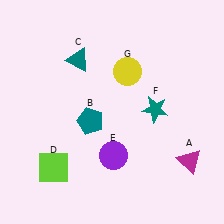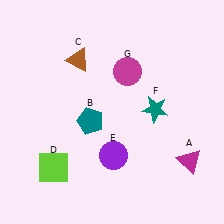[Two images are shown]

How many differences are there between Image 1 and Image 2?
There are 2 differences between the two images.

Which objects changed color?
C changed from teal to brown. G changed from yellow to magenta.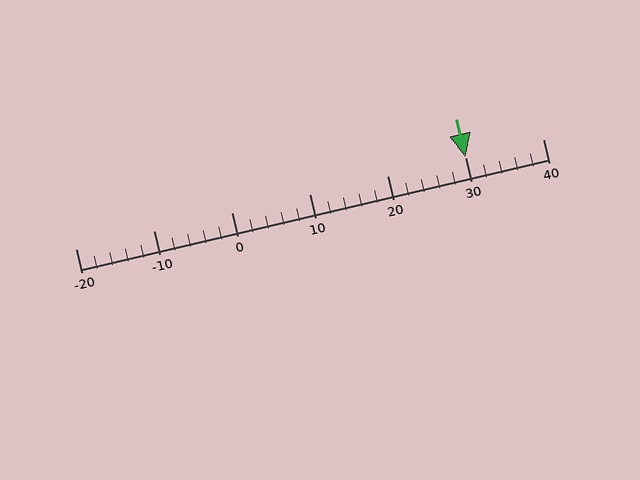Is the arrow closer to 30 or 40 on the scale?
The arrow is closer to 30.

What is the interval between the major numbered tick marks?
The major tick marks are spaced 10 units apart.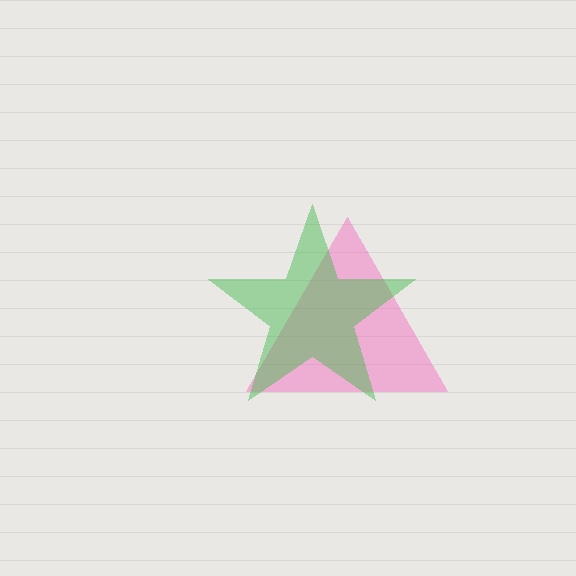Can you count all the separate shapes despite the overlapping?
Yes, there are 2 separate shapes.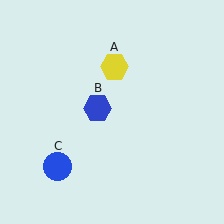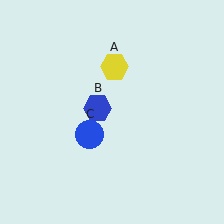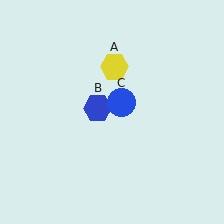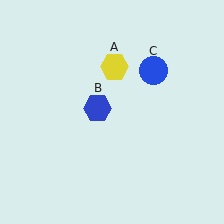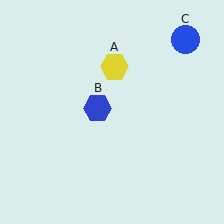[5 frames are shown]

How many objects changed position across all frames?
1 object changed position: blue circle (object C).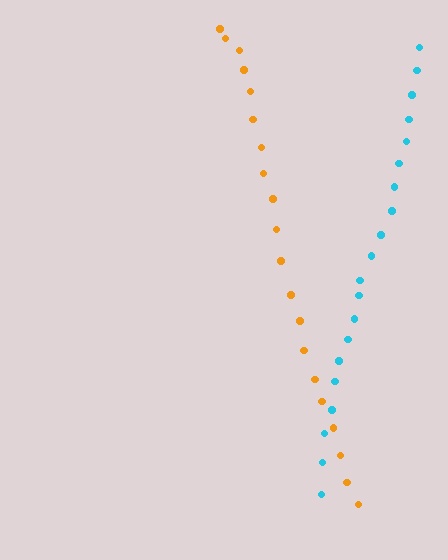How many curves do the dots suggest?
There are 2 distinct paths.